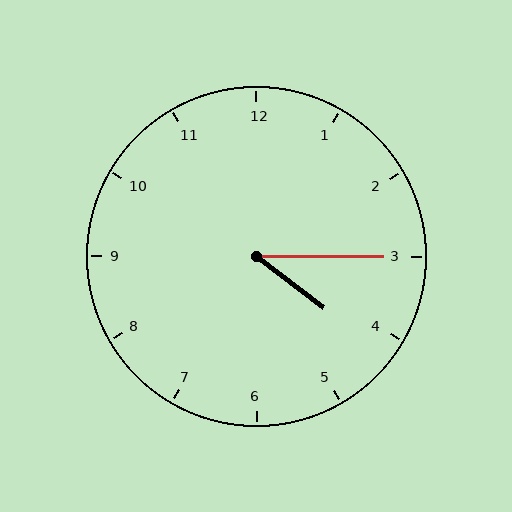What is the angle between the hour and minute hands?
Approximately 38 degrees.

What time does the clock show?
4:15.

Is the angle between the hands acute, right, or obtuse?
It is acute.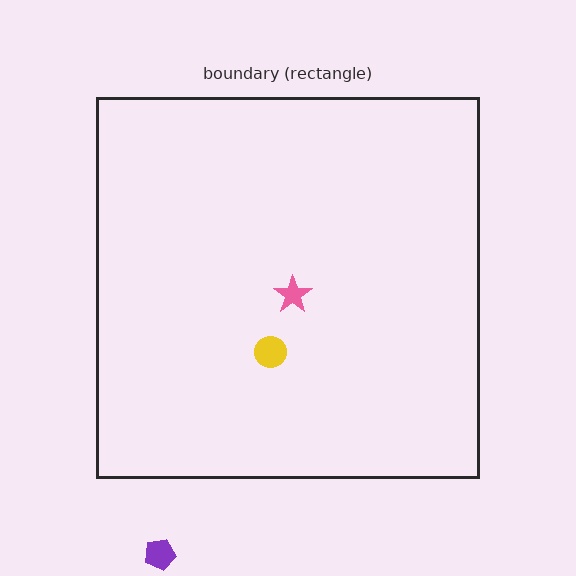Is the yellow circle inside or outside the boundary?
Inside.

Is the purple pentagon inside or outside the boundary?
Outside.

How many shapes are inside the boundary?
2 inside, 1 outside.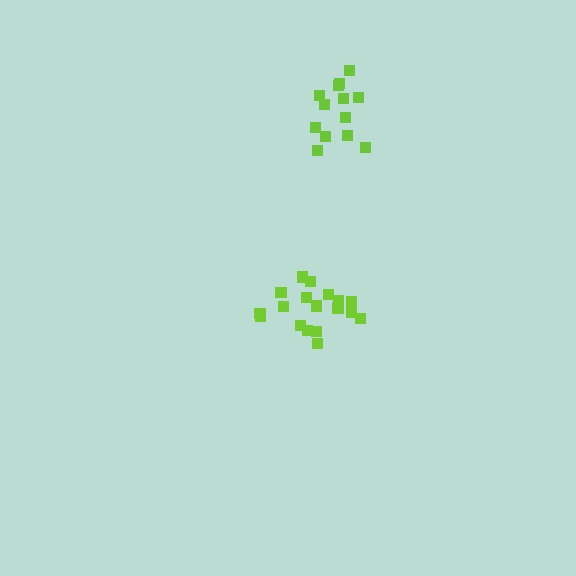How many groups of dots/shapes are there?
There are 2 groups.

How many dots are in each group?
Group 1: 18 dots, Group 2: 13 dots (31 total).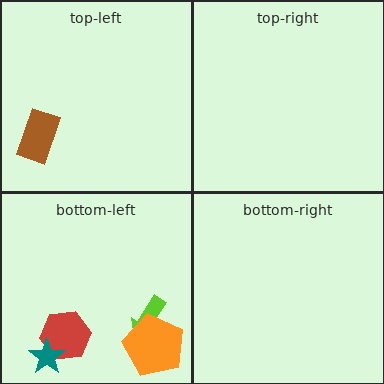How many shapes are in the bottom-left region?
4.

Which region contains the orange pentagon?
The bottom-left region.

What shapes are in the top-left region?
The brown rectangle.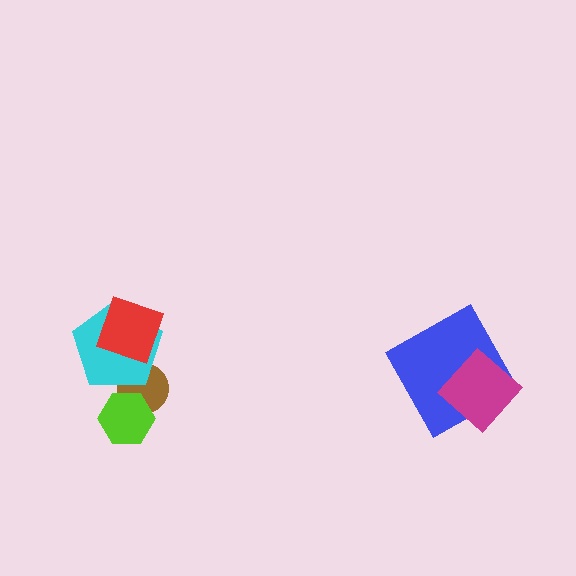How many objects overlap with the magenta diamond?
1 object overlaps with the magenta diamond.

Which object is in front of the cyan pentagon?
The red diamond is in front of the cyan pentagon.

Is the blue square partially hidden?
Yes, it is partially covered by another shape.